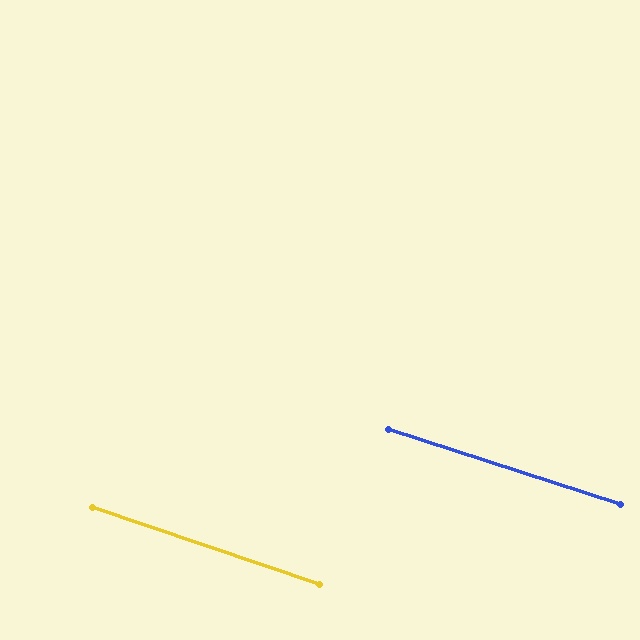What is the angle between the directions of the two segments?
Approximately 1 degree.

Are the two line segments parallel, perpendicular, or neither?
Parallel — their directions differ by only 1.0°.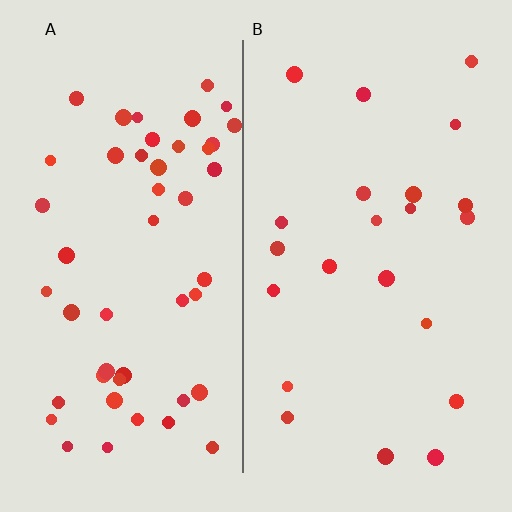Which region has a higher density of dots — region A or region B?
A (the left).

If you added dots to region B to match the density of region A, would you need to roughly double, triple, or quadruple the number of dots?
Approximately double.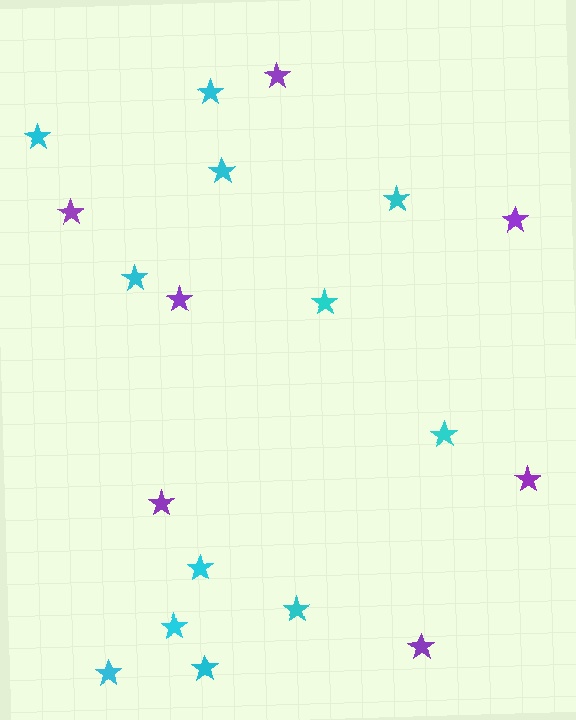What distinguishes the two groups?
There are 2 groups: one group of purple stars (7) and one group of cyan stars (12).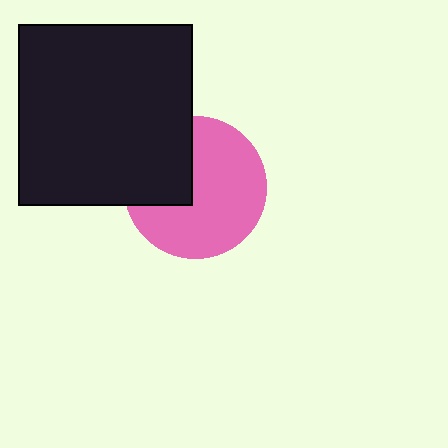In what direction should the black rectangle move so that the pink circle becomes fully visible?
The black rectangle should move left. That is the shortest direction to clear the overlap and leave the pink circle fully visible.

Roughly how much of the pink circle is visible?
Most of it is visible (roughly 68%).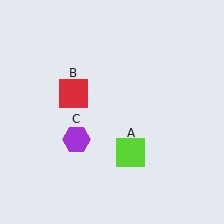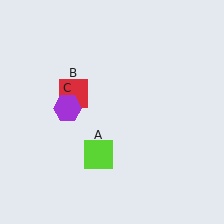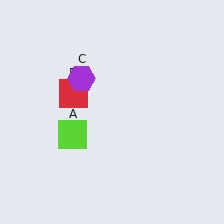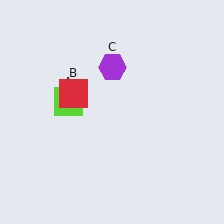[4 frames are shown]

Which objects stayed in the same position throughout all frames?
Red square (object B) remained stationary.